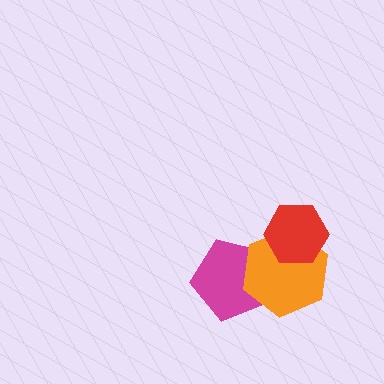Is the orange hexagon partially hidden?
Yes, it is partially covered by another shape.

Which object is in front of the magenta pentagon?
The orange hexagon is in front of the magenta pentagon.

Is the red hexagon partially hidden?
No, no other shape covers it.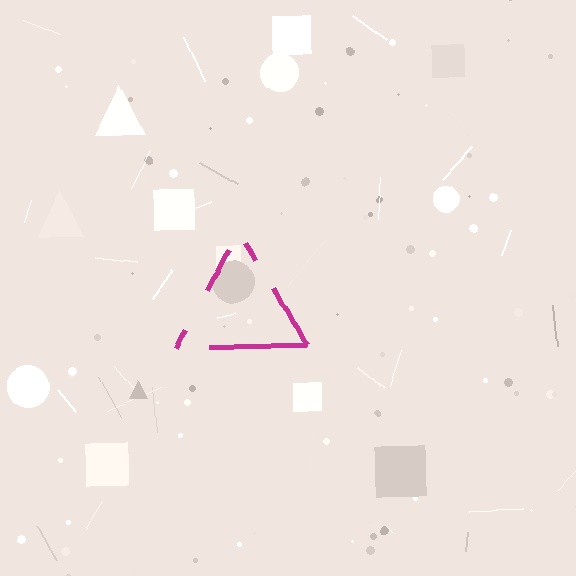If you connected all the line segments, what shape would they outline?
They would outline a triangle.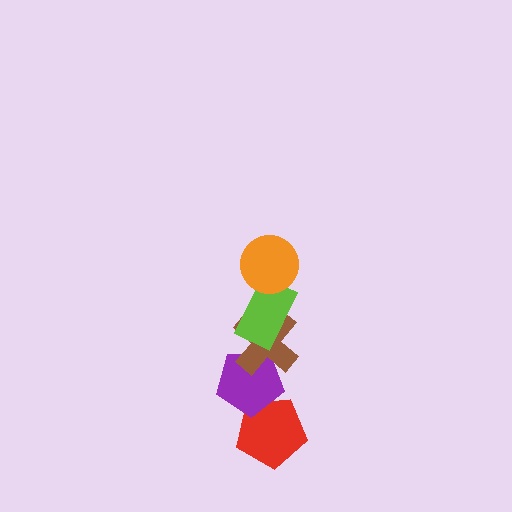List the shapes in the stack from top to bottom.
From top to bottom: the orange circle, the lime rectangle, the brown cross, the purple pentagon, the red pentagon.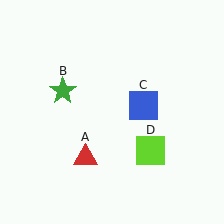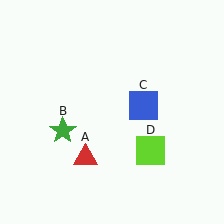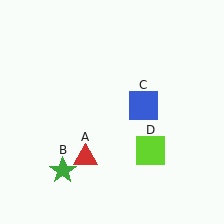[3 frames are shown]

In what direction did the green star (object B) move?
The green star (object B) moved down.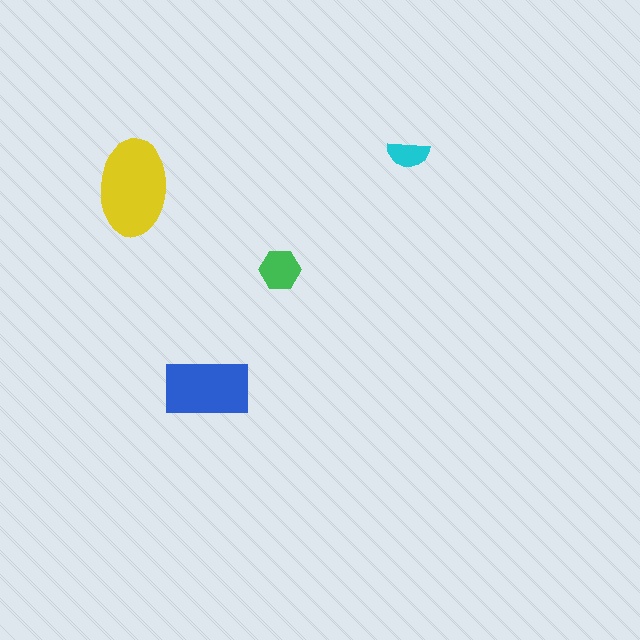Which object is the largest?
The yellow ellipse.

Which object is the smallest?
The cyan semicircle.